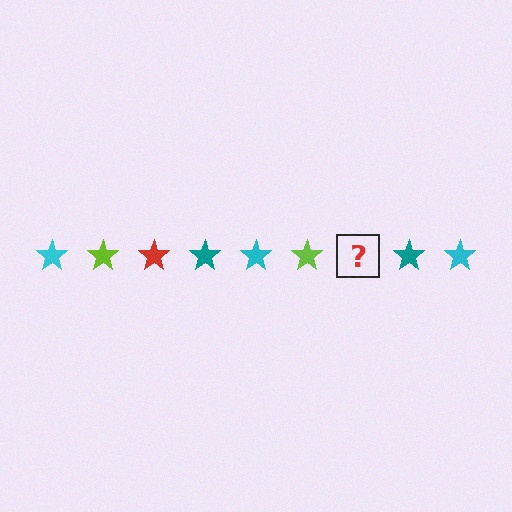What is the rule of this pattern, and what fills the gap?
The rule is that the pattern cycles through cyan, lime, red, teal stars. The gap should be filled with a red star.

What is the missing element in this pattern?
The missing element is a red star.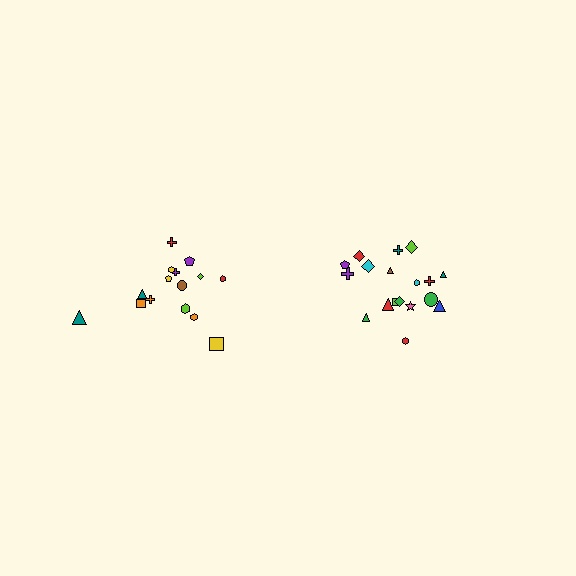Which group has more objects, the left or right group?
The right group.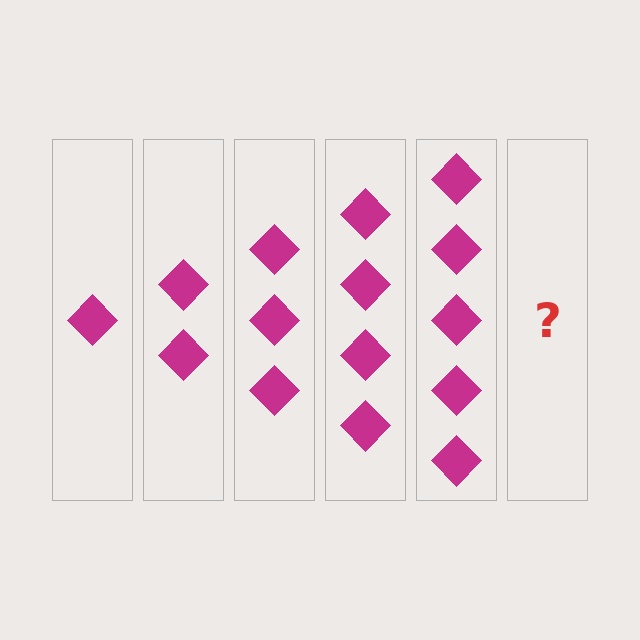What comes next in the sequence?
The next element should be 6 diamonds.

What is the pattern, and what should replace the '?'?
The pattern is that each step adds one more diamond. The '?' should be 6 diamonds.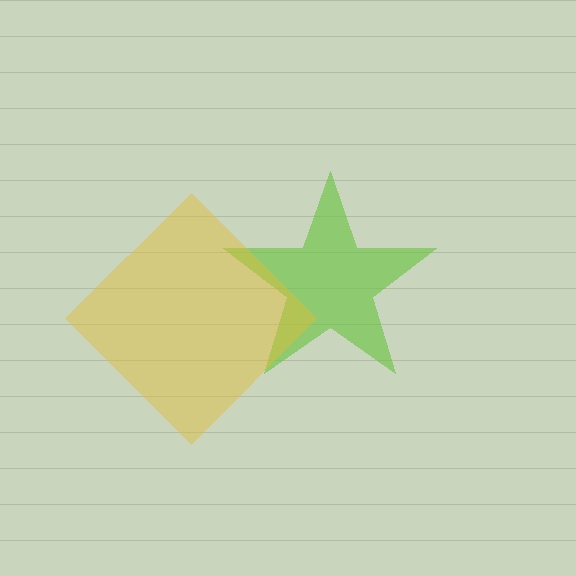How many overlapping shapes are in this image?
There are 2 overlapping shapes in the image.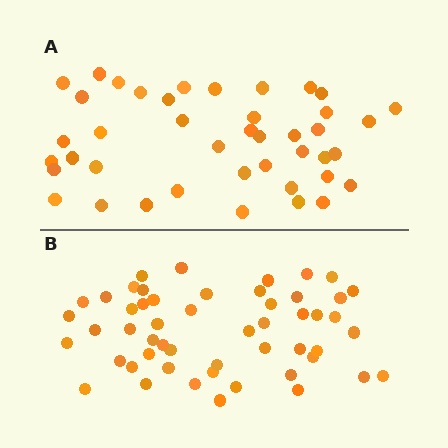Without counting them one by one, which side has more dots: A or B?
Region B (the bottom region) has more dots.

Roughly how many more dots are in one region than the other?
Region B has roughly 10 or so more dots than region A.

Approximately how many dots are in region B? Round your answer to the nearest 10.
About 50 dots. (The exact count is 52, which rounds to 50.)